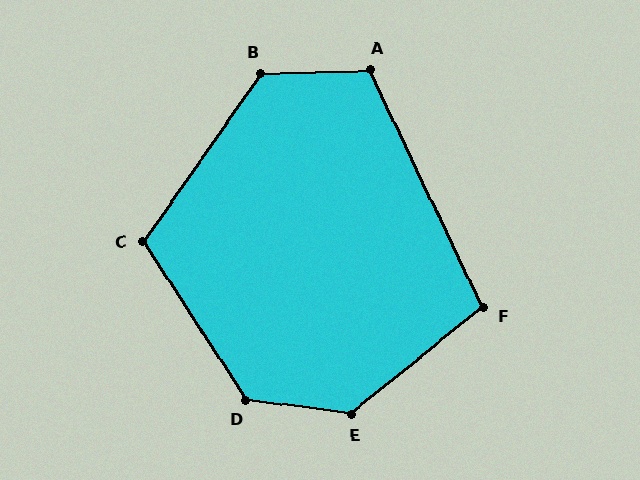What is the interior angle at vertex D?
Approximately 130 degrees (obtuse).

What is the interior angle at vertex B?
Approximately 127 degrees (obtuse).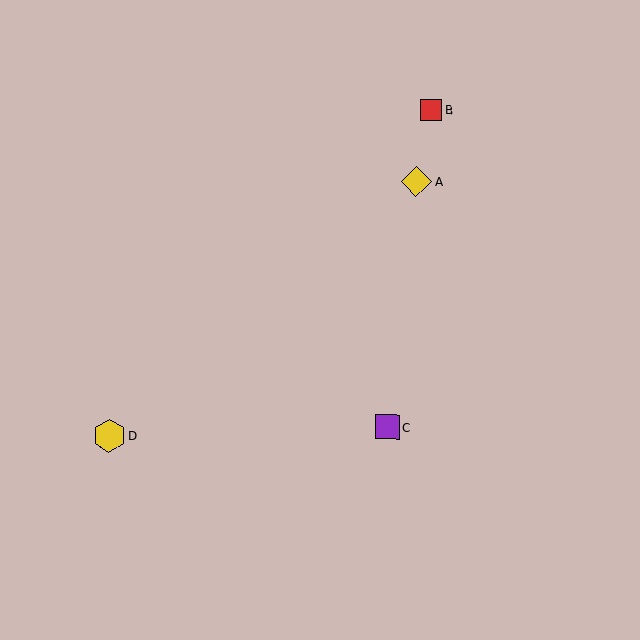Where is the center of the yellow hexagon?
The center of the yellow hexagon is at (109, 436).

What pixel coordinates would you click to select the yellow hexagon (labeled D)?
Click at (109, 436) to select the yellow hexagon D.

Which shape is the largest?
The yellow hexagon (labeled D) is the largest.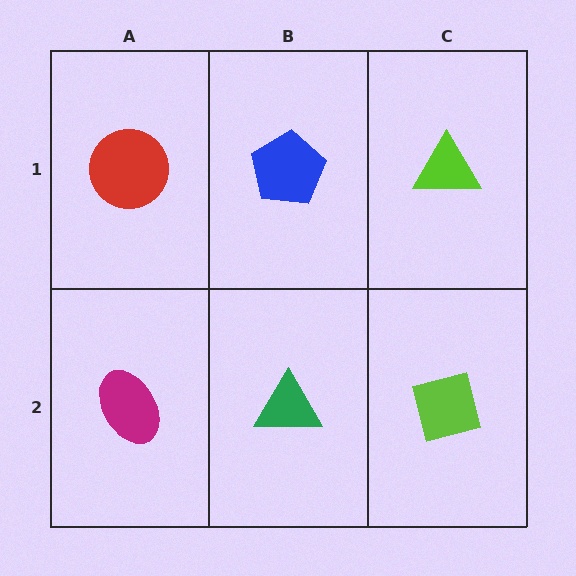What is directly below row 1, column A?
A magenta ellipse.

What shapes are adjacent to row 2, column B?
A blue pentagon (row 1, column B), a magenta ellipse (row 2, column A), a lime square (row 2, column C).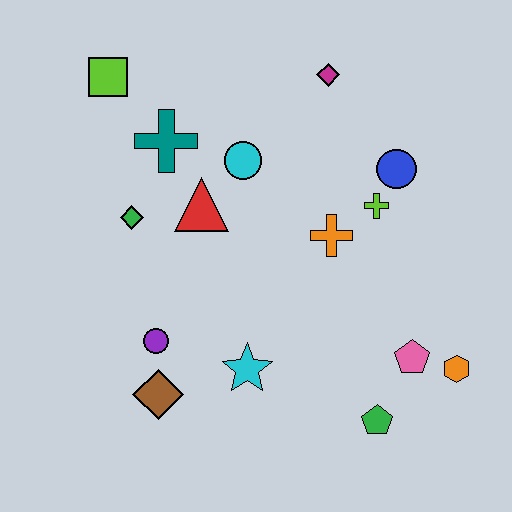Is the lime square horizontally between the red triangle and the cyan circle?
No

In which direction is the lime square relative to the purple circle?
The lime square is above the purple circle.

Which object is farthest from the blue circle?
The brown diamond is farthest from the blue circle.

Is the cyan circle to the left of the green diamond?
No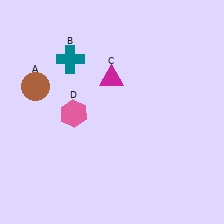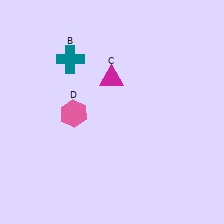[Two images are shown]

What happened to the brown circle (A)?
The brown circle (A) was removed in Image 2. It was in the top-left area of Image 1.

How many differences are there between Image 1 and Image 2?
There is 1 difference between the two images.